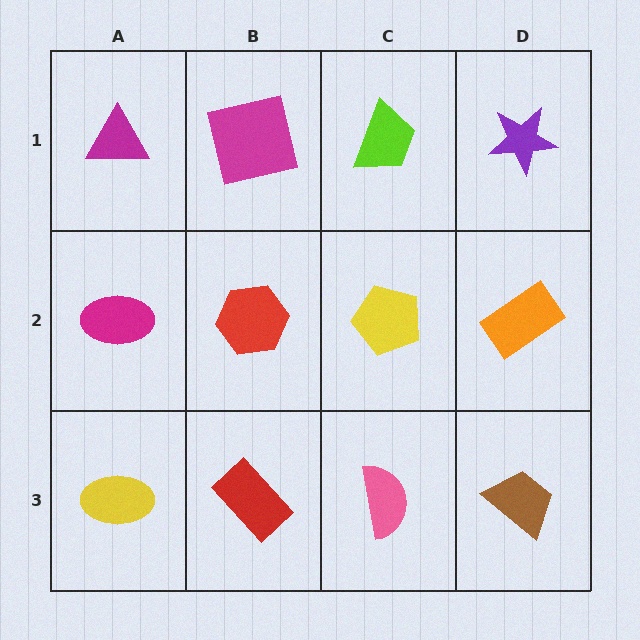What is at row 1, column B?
A magenta square.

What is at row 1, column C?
A lime trapezoid.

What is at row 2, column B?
A red hexagon.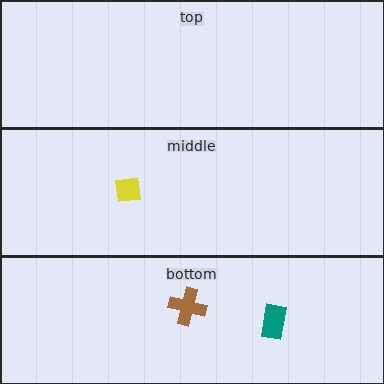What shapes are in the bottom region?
The brown cross, the teal rectangle.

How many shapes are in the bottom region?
2.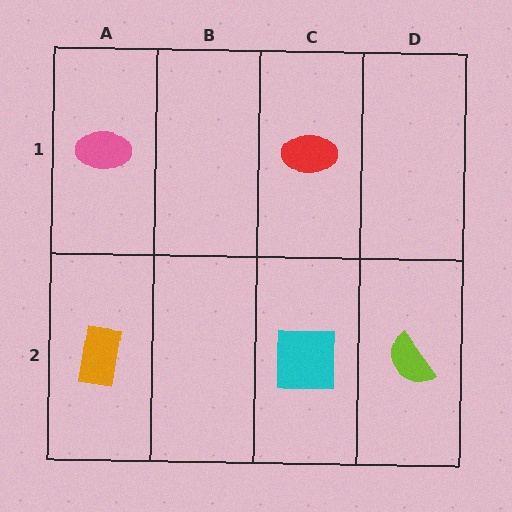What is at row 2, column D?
A lime semicircle.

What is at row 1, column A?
A pink ellipse.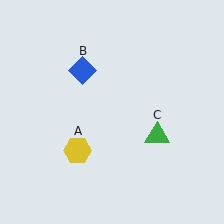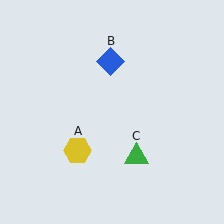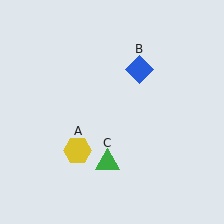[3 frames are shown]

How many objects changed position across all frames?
2 objects changed position: blue diamond (object B), green triangle (object C).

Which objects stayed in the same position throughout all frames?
Yellow hexagon (object A) remained stationary.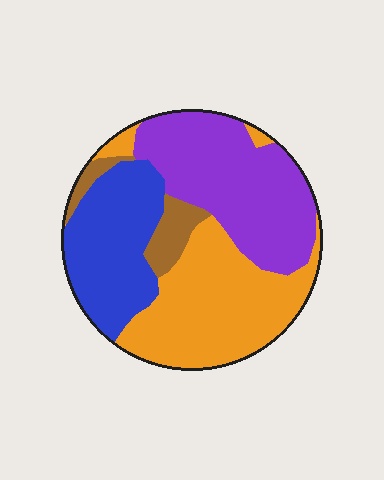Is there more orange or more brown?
Orange.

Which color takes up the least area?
Brown, at roughly 5%.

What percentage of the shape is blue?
Blue takes up less than a quarter of the shape.